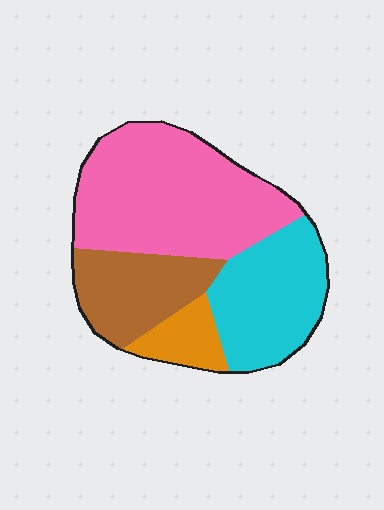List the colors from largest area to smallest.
From largest to smallest: pink, cyan, brown, orange.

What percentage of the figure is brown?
Brown takes up about one fifth (1/5) of the figure.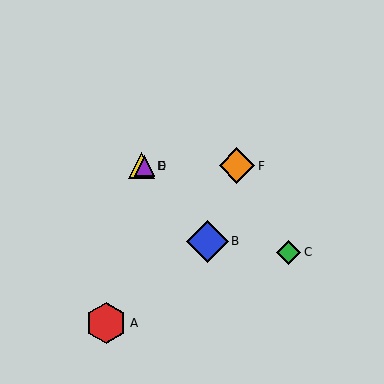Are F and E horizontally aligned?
Yes, both are at y≈166.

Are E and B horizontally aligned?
No, E is at y≈166 and B is at y≈241.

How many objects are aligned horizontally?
3 objects (D, E, F) are aligned horizontally.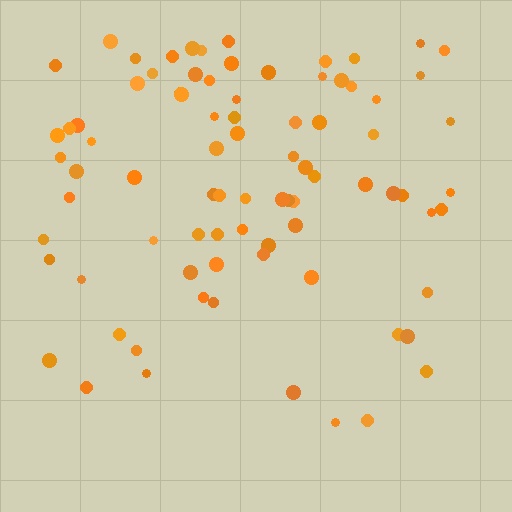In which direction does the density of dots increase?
From bottom to top, with the top side densest.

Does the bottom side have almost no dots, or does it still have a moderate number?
Still a moderate number, just noticeably fewer than the top.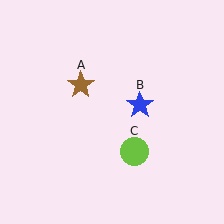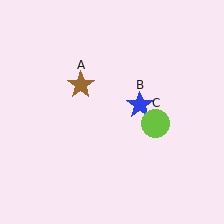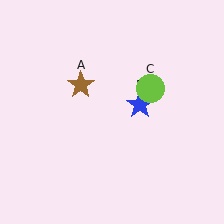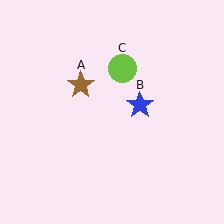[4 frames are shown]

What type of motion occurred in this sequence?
The lime circle (object C) rotated counterclockwise around the center of the scene.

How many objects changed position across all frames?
1 object changed position: lime circle (object C).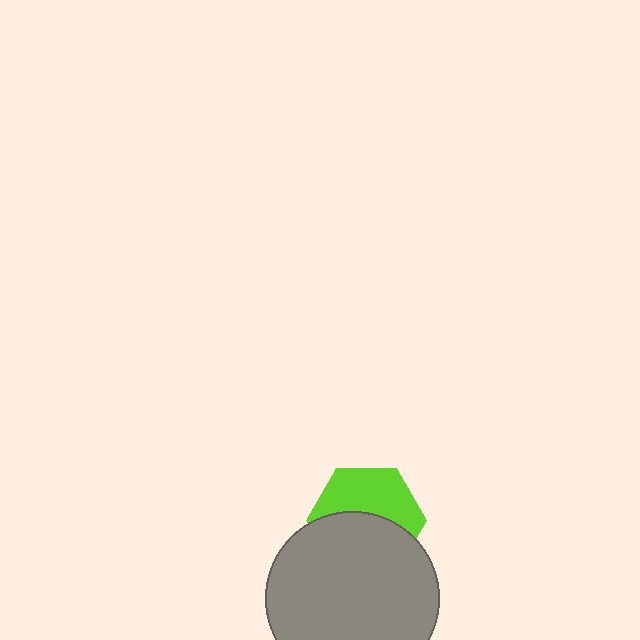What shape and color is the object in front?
The object in front is a gray circle.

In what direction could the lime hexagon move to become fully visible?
The lime hexagon could move up. That would shift it out from behind the gray circle entirely.